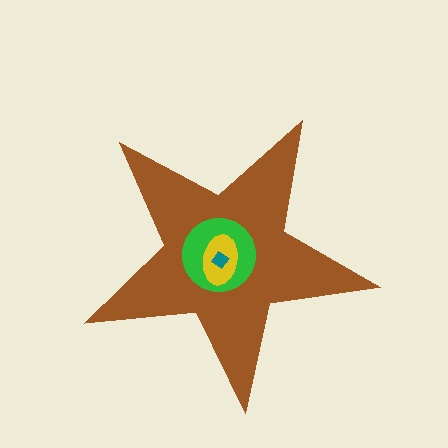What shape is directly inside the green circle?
The yellow ellipse.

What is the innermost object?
The teal diamond.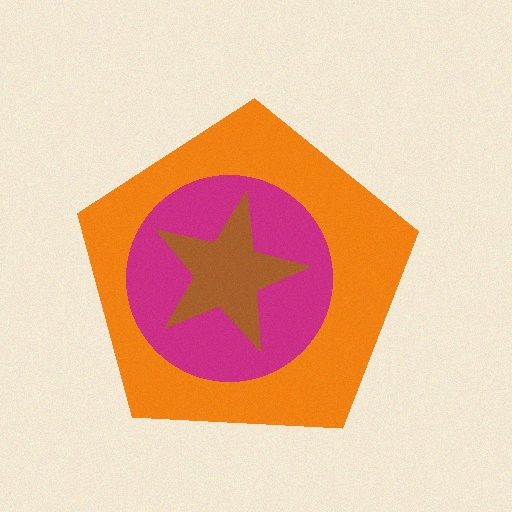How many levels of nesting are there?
3.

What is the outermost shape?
The orange pentagon.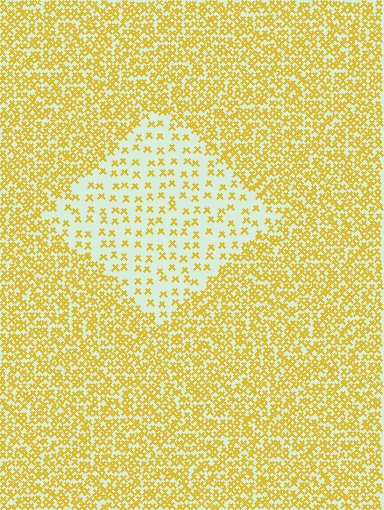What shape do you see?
I see a diamond.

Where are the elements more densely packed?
The elements are more densely packed outside the diamond boundary.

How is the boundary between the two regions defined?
The boundary is defined by a change in element density (approximately 2.9x ratio). All elements are the same color, size, and shape.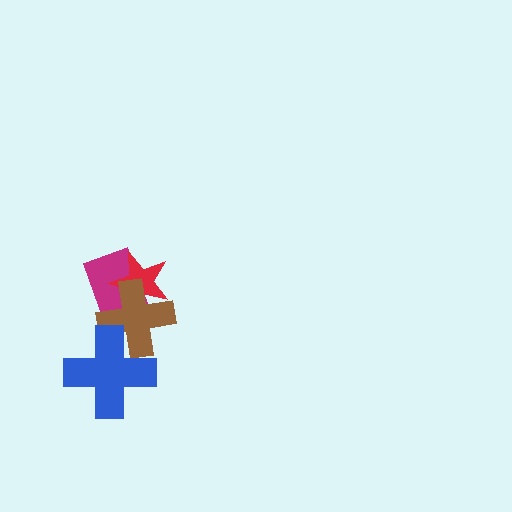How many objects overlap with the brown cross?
3 objects overlap with the brown cross.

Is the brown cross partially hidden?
Yes, it is partially covered by another shape.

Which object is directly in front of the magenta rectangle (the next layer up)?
The red star is directly in front of the magenta rectangle.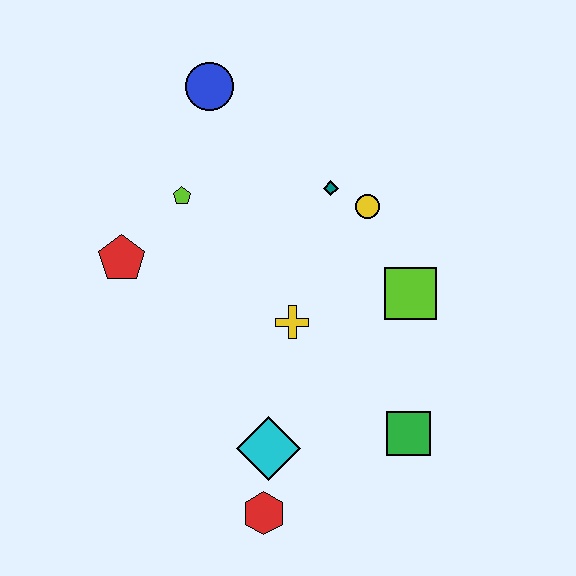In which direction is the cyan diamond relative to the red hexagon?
The cyan diamond is above the red hexagon.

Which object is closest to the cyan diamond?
The red hexagon is closest to the cyan diamond.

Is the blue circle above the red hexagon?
Yes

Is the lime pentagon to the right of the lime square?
No